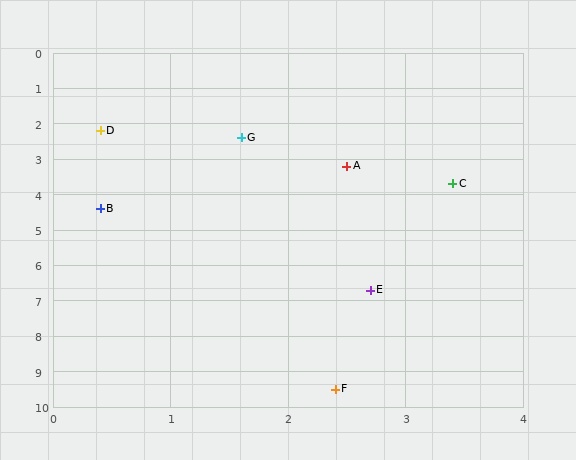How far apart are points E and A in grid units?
Points E and A are about 3.5 grid units apart.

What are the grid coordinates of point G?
Point G is at approximately (1.6, 2.4).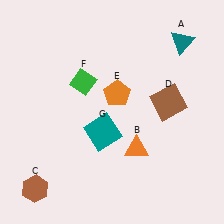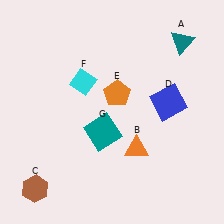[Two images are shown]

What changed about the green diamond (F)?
In Image 1, F is green. In Image 2, it changed to cyan.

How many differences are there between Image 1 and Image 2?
There are 2 differences between the two images.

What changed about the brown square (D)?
In Image 1, D is brown. In Image 2, it changed to blue.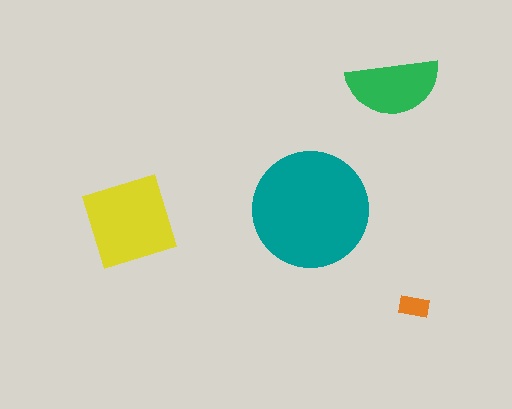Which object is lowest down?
The orange rectangle is bottommost.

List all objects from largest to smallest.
The teal circle, the yellow square, the green semicircle, the orange rectangle.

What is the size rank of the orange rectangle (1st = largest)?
4th.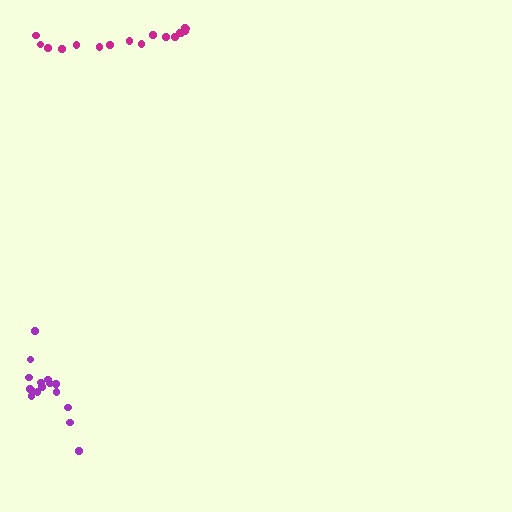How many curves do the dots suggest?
There are 2 distinct paths.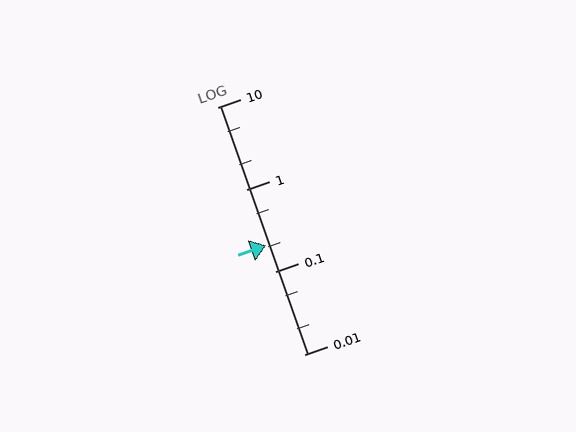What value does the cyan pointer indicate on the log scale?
The pointer indicates approximately 0.21.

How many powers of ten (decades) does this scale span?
The scale spans 3 decades, from 0.01 to 10.